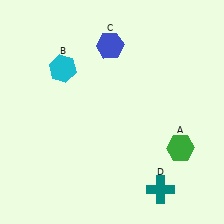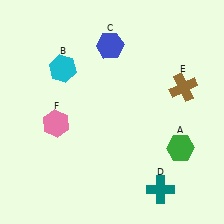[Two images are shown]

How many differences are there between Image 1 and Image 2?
There are 2 differences between the two images.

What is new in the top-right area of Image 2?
A brown cross (E) was added in the top-right area of Image 2.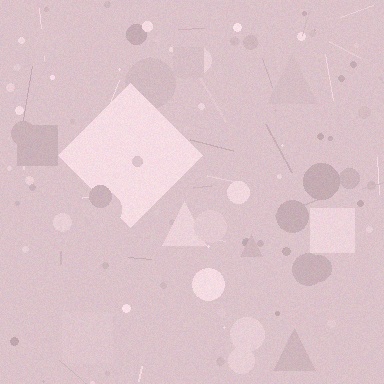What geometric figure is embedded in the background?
A diamond is embedded in the background.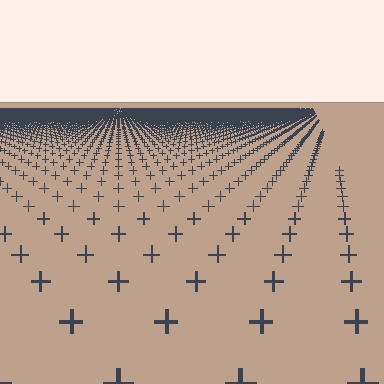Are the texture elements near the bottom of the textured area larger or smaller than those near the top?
Larger. Near the bottom, elements are closer to the viewer and appear at a bigger on-screen size.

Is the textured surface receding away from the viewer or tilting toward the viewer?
The surface is receding away from the viewer. Texture elements get smaller and denser toward the top.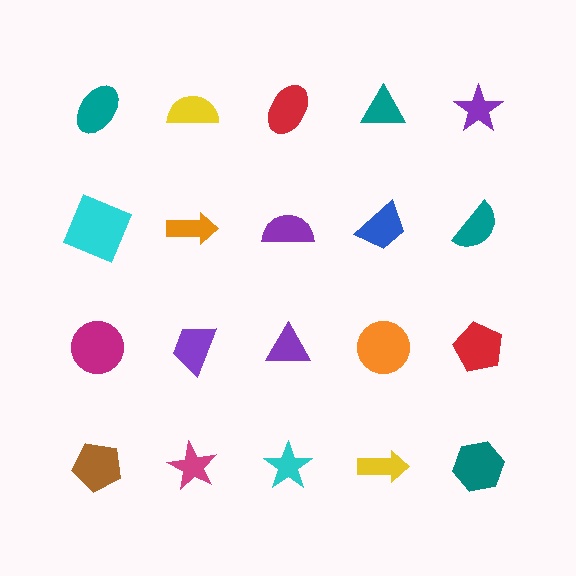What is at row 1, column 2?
A yellow semicircle.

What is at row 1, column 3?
A red ellipse.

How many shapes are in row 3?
5 shapes.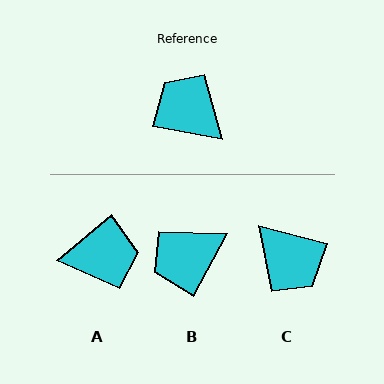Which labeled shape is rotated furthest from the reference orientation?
C, about 176 degrees away.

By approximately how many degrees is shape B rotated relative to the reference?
Approximately 73 degrees counter-clockwise.